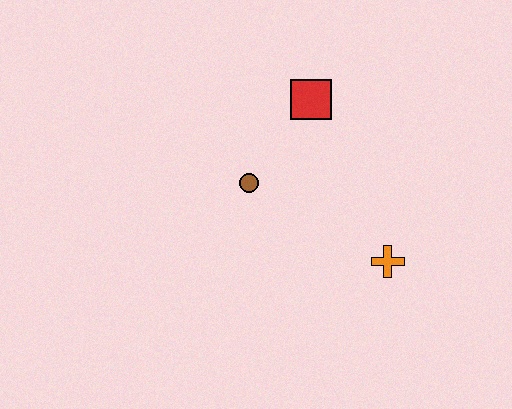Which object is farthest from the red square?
The orange cross is farthest from the red square.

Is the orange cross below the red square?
Yes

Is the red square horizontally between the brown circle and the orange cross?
Yes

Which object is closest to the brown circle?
The red square is closest to the brown circle.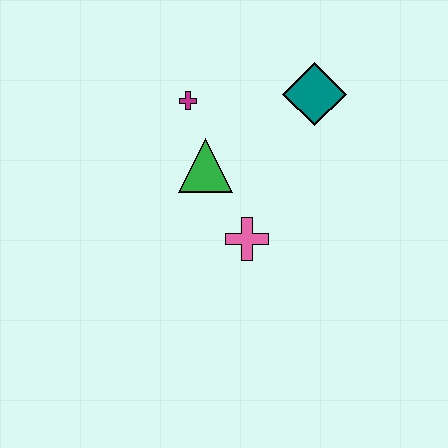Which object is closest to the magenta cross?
The green triangle is closest to the magenta cross.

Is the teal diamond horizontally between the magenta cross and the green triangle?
No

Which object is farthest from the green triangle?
The teal diamond is farthest from the green triangle.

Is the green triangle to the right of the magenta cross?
Yes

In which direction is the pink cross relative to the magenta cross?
The pink cross is below the magenta cross.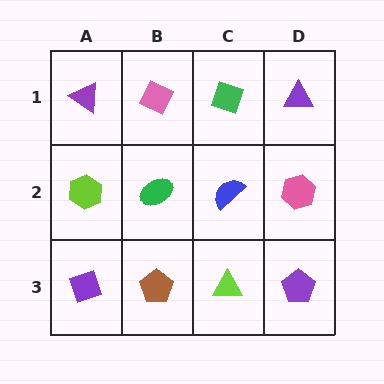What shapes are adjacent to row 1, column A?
A lime hexagon (row 2, column A), a pink diamond (row 1, column B).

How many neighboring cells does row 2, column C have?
4.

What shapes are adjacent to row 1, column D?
A pink hexagon (row 2, column D), a green diamond (row 1, column C).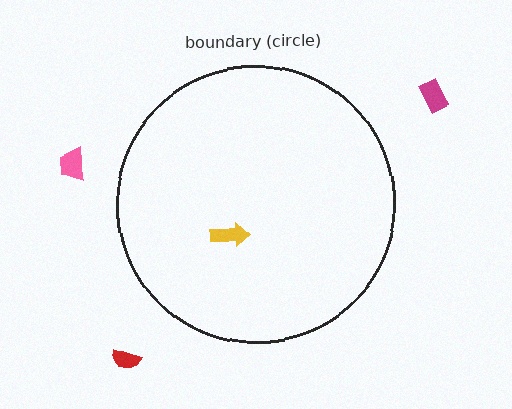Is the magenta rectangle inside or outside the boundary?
Outside.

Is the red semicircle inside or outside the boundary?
Outside.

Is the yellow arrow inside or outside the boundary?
Inside.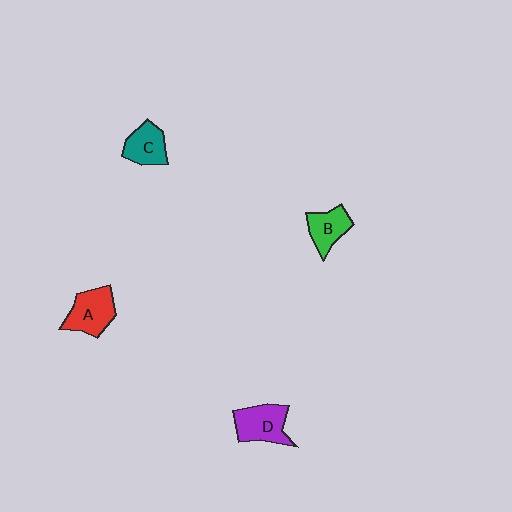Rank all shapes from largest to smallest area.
From largest to smallest: D (purple), A (red), C (teal), B (green).